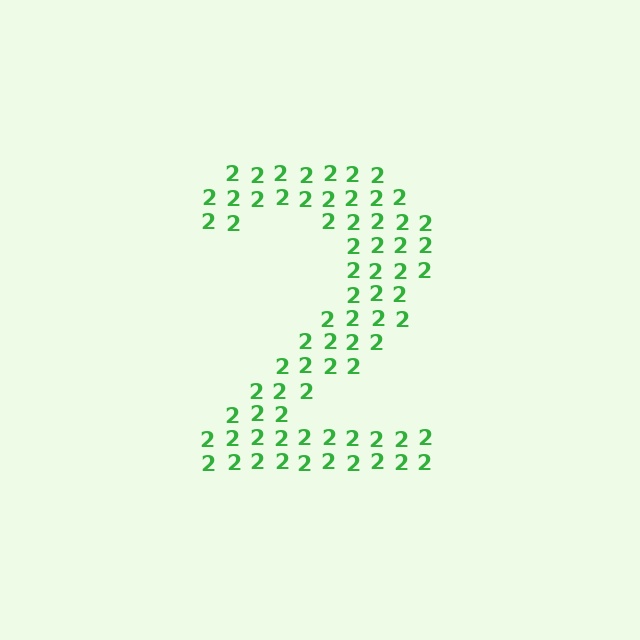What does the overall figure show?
The overall figure shows the digit 2.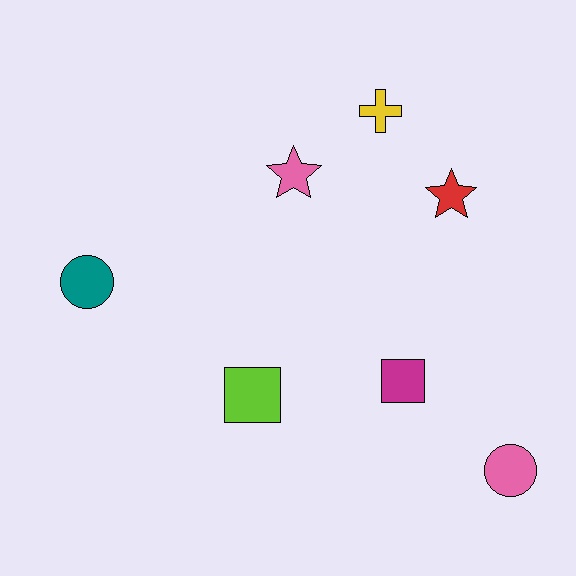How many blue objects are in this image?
There are no blue objects.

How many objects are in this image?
There are 7 objects.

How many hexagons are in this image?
There are no hexagons.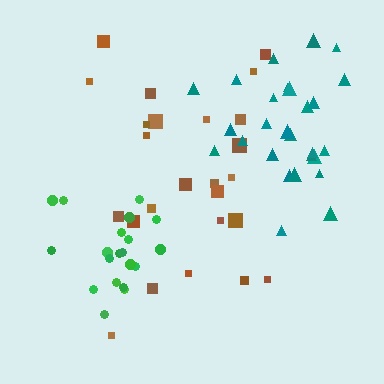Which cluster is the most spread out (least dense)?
Brown.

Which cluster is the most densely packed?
Green.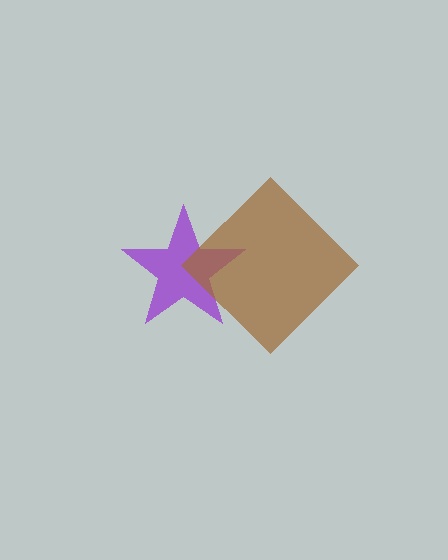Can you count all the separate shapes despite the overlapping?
Yes, there are 2 separate shapes.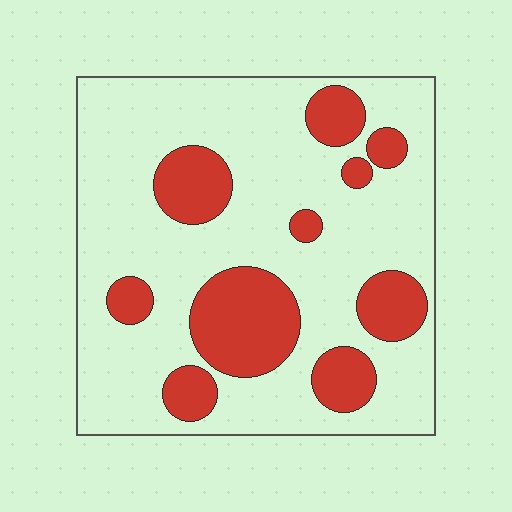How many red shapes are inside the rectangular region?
10.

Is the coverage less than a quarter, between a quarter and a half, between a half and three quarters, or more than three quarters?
Between a quarter and a half.